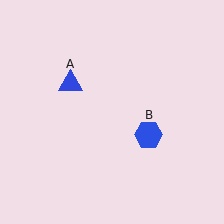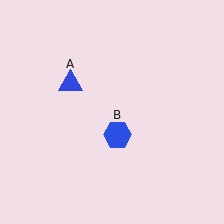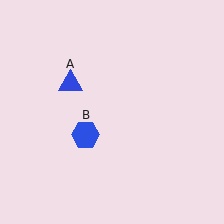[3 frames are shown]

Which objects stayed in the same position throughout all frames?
Blue triangle (object A) remained stationary.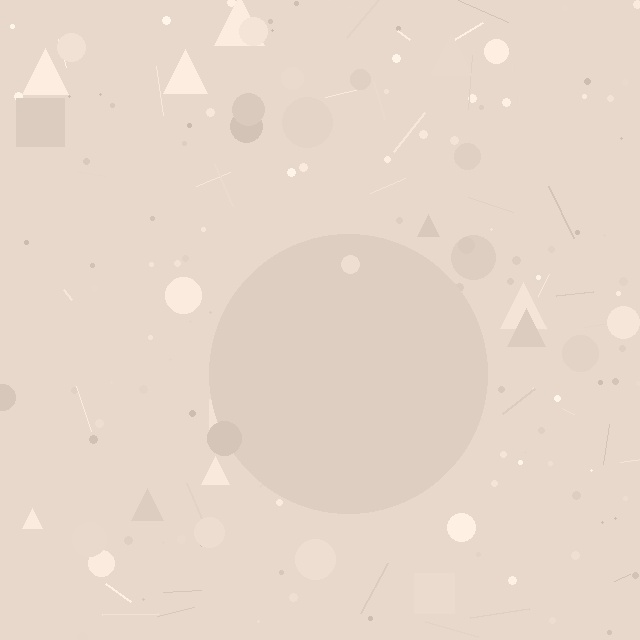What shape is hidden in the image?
A circle is hidden in the image.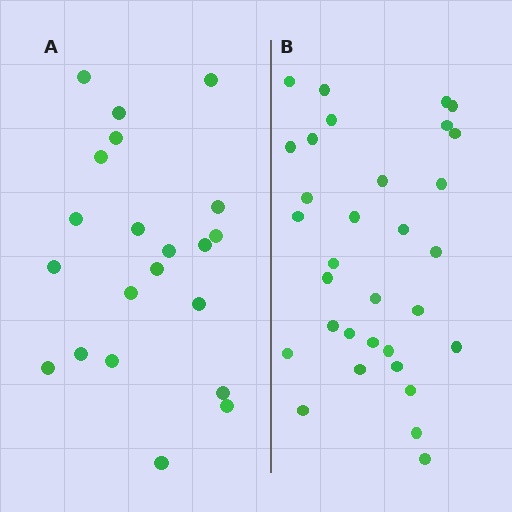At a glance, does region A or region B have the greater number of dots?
Region B (the right region) has more dots.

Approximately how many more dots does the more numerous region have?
Region B has roughly 12 or so more dots than region A.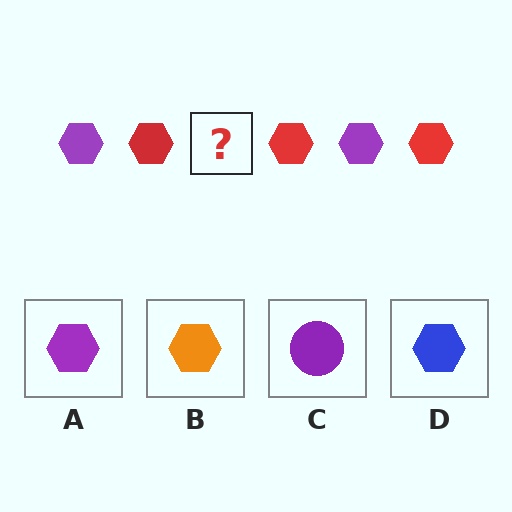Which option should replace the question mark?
Option A.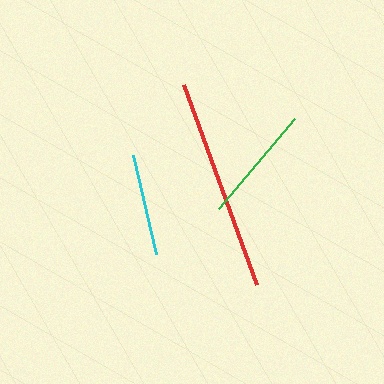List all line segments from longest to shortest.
From longest to shortest: red, green, cyan.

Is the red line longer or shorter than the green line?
The red line is longer than the green line.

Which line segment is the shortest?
The cyan line is the shortest at approximately 102 pixels.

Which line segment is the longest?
The red line is the longest at approximately 213 pixels.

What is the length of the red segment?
The red segment is approximately 213 pixels long.